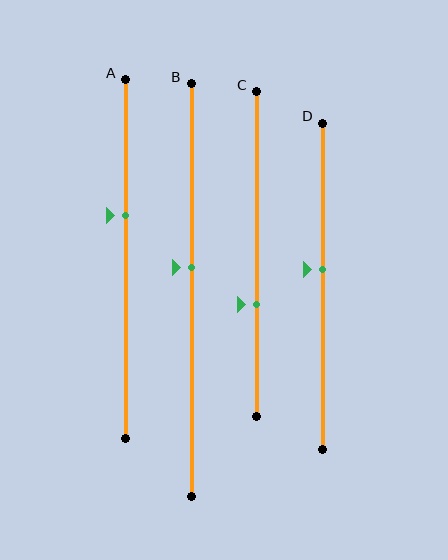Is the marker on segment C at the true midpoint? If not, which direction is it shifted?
No, the marker on segment C is shifted downward by about 16% of the segment length.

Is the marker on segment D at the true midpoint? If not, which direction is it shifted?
No, the marker on segment D is shifted upward by about 5% of the segment length.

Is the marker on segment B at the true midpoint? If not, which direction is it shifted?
No, the marker on segment B is shifted upward by about 6% of the segment length.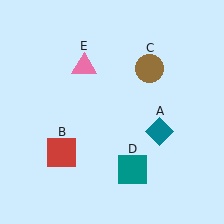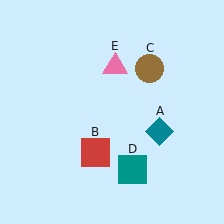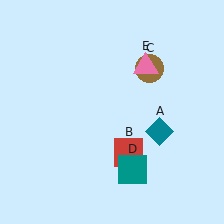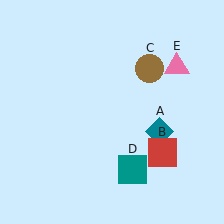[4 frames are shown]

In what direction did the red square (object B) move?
The red square (object B) moved right.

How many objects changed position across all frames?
2 objects changed position: red square (object B), pink triangle (object E).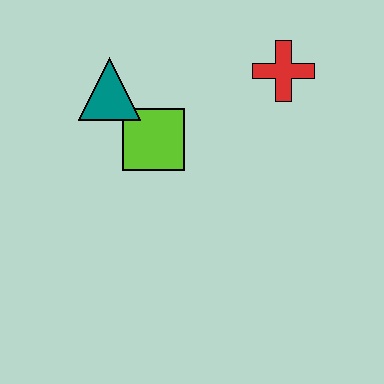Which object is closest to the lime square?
The teal triangle is closest to the lime square.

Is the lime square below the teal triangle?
Yes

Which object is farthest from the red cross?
The teal triangle is farthest from the red cross.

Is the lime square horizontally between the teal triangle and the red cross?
Yes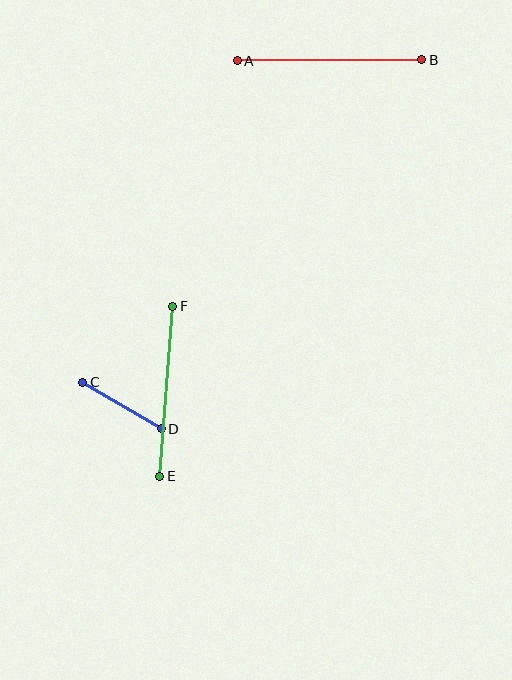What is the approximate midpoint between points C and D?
The midpoint is at approximately (122, 405) pixels.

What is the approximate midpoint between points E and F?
The midpoint is at approximately (166, 391) pixels.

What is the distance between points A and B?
The distance is approximately 185 pixels.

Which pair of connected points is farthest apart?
Points A and B are farthest apart.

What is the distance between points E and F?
The distance is approximately 171 pixels.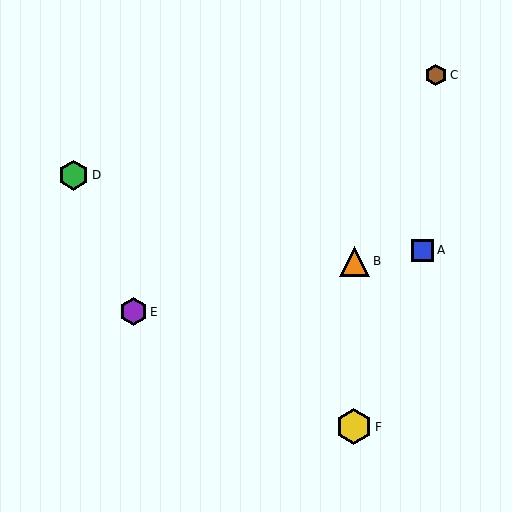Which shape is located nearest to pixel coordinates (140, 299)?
The purple hexagon (labeled E) at (133, 312) is nearest to that location.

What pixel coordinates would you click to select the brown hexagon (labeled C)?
Click at (436, 75) to select the brown hexagon C.